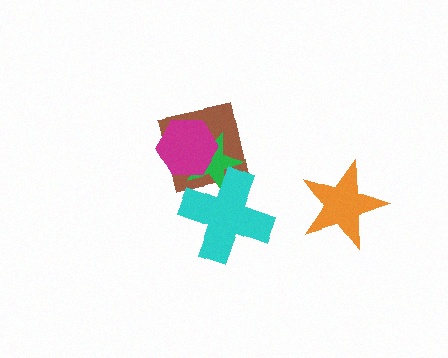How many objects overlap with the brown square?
3 objects overlap with the brown square.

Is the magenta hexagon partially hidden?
No, no other shape covers it.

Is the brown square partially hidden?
Yes, it is partially covered by another shape.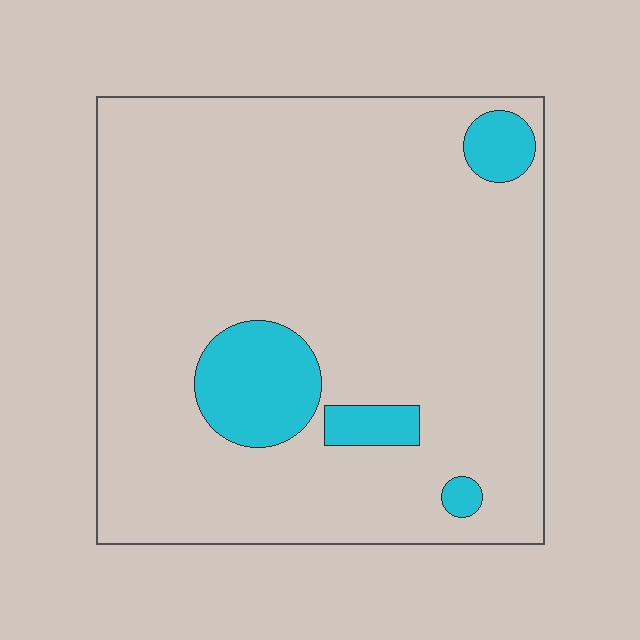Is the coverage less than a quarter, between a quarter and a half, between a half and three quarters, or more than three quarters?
Less than a quarter.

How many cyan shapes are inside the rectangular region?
4.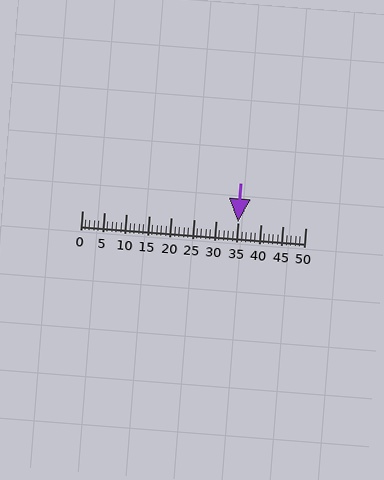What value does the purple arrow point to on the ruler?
The purple arrow points to approximately 35.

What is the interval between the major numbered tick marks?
The major tick marks are spaced 5 units apart.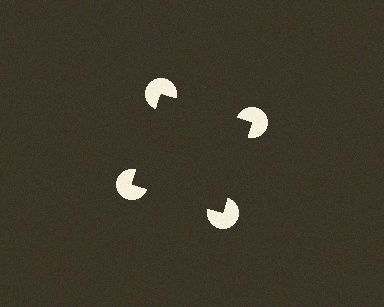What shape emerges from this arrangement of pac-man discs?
An illusory square — its edges are inferred from the aligned wedge cuts in the pac-man discs, not physically drawn.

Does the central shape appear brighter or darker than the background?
It typically appears slightly darker than the background, even though no actual brightness change is drawn.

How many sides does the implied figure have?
4 sides.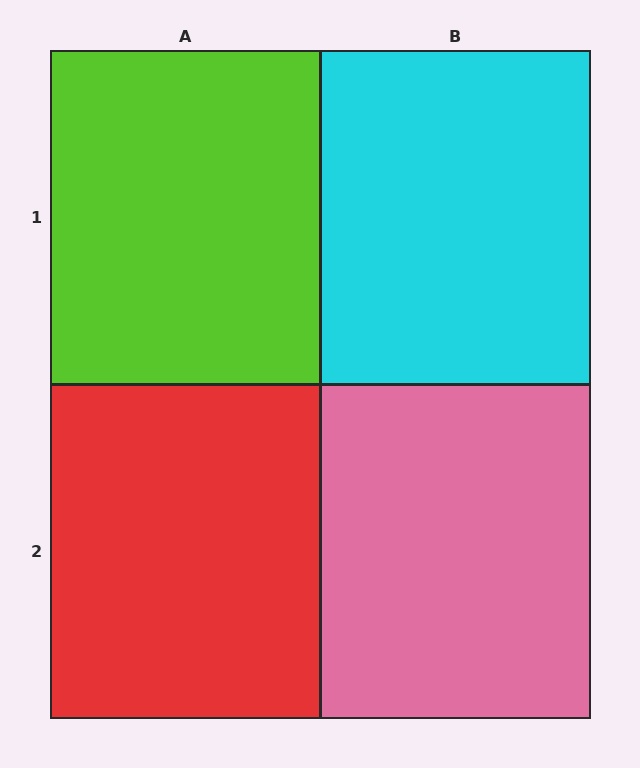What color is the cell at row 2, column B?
Pink.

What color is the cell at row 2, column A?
Red.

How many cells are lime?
1 cell is lime.